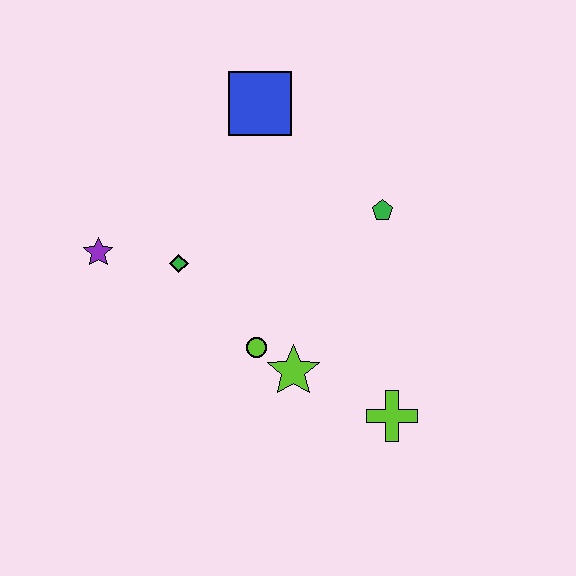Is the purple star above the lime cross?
Yes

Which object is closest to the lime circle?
The lime star is closest to the lime circle.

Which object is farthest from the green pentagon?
The purple star is farthest from the green pentagon.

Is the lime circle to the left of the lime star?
Yes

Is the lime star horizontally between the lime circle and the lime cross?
Yes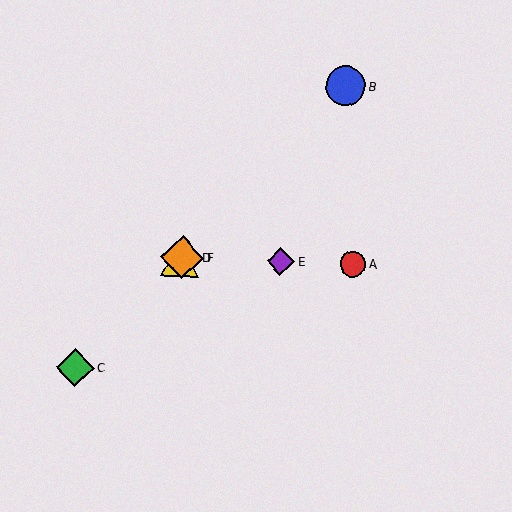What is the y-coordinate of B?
Object B is at y≈86.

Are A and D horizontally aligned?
Yes, both are at y≈264.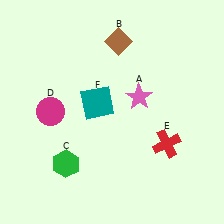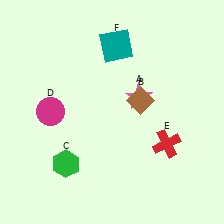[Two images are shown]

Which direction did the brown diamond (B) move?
The brown diamond (B) moved down.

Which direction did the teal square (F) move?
The teal square (F) moved up.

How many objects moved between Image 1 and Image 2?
2 objects moved between the two images.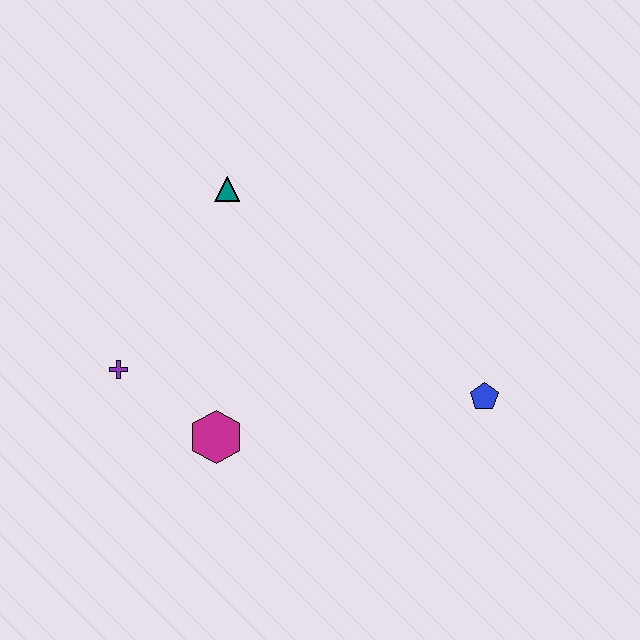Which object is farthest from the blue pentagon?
The purple cross is farthest from the blue pentagon.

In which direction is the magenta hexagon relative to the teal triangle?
The magenta hexagon is below the teal triangle.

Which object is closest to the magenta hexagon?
The purple cross is closest to the magenta hexagon.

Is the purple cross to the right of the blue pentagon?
No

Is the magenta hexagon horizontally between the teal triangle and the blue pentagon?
No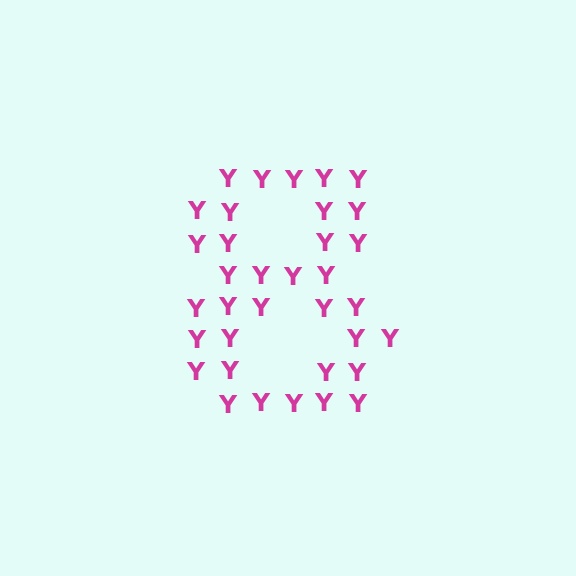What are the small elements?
The small elements are letter Y's.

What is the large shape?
The large shape is the digit 8.